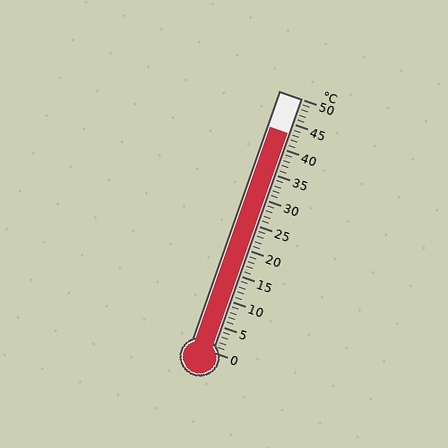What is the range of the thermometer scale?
The thermometer scale ranges from 0°C to 50°C.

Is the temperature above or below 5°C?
The temperature is above 5°C.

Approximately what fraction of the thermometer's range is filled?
The thermometer is filled to approximately 85% of its range.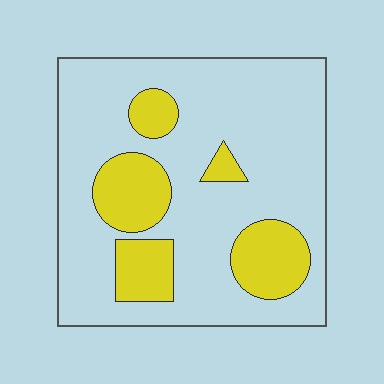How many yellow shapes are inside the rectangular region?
5.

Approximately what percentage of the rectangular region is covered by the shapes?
Approximately 25%.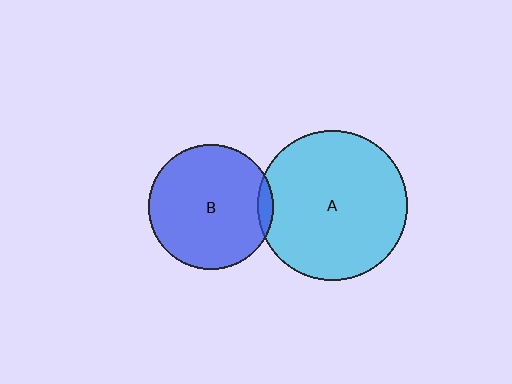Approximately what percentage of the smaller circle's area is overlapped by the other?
Approximately 5%.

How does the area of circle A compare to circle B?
Approximately 1.4 times.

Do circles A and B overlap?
Yes.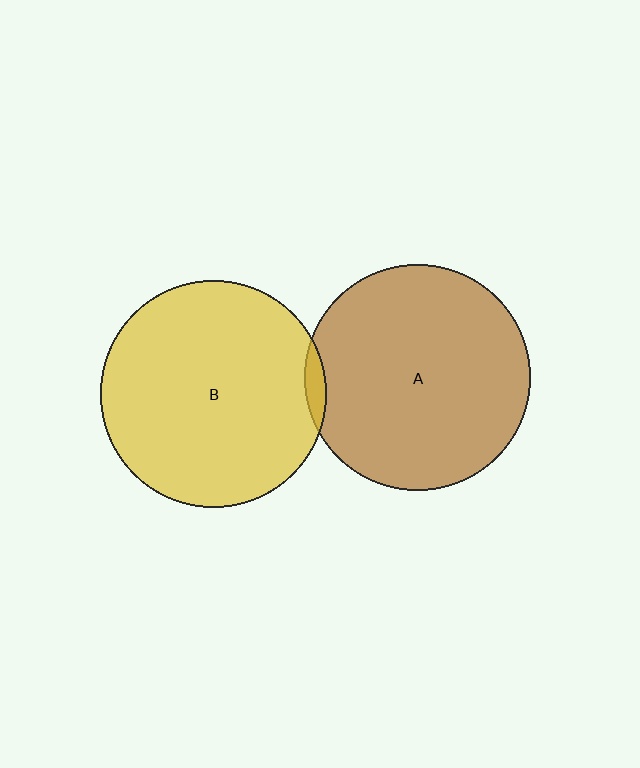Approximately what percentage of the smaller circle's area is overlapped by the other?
Approximately 5%.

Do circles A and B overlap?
Yes.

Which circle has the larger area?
Circle B (yellow).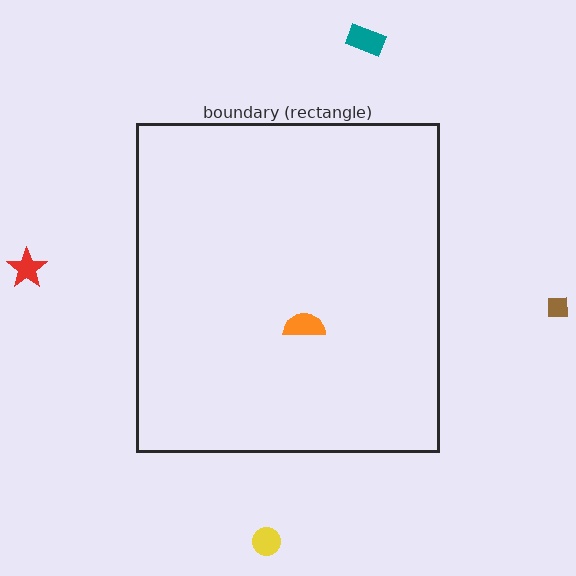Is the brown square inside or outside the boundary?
Outside.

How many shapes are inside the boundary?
1 inside, 4 outside.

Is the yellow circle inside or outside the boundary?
Outside.